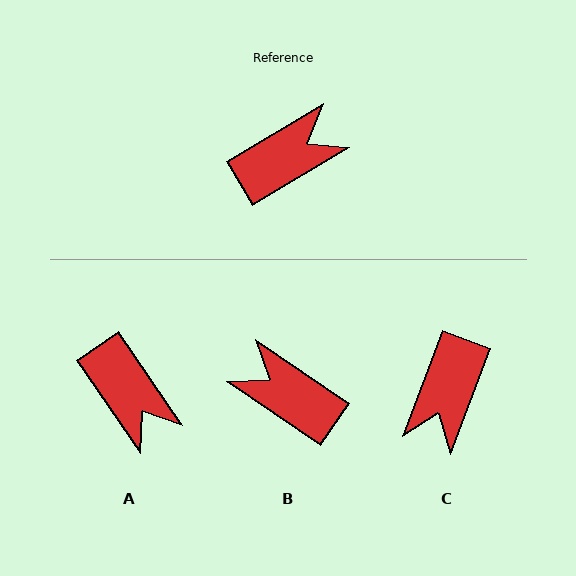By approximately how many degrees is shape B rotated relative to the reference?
Approximately 115 degrees counter-clockwise.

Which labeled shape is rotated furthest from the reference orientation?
C, about 141 degrees away.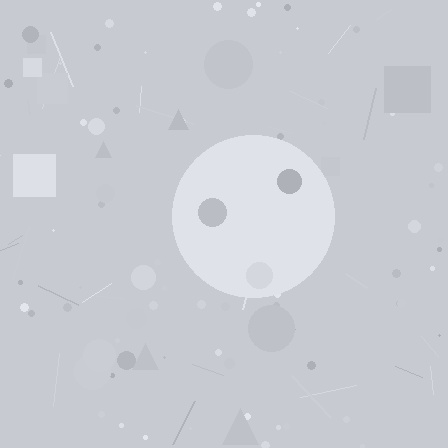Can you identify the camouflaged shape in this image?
The camouflaged shape is a circle.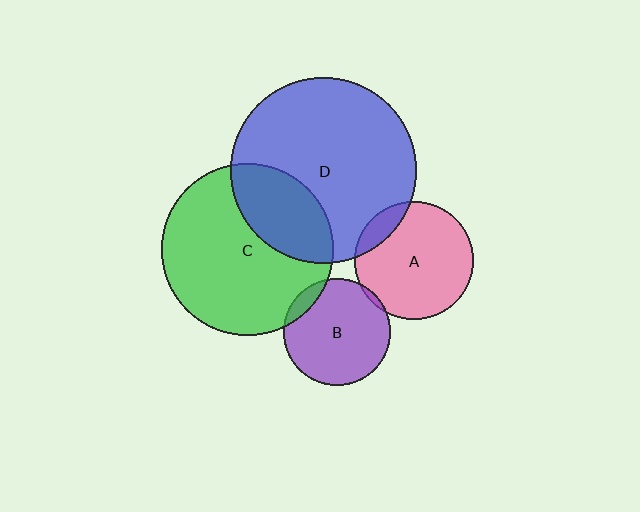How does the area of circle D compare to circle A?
Approximately 2.5 times.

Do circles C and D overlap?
Yes.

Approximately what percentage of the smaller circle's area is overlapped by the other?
Approximately 30%.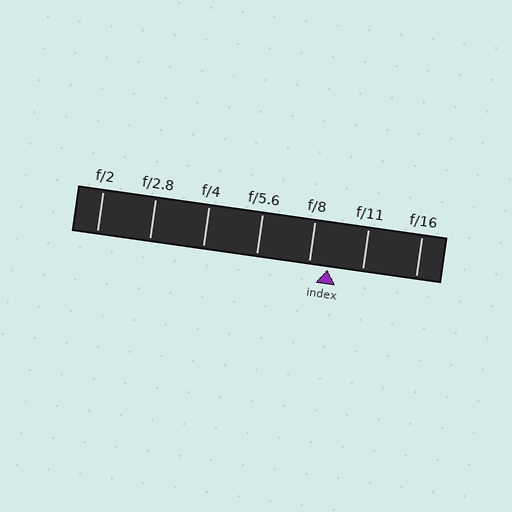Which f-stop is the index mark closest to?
The index mark is closest to f/8.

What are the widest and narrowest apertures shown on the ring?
The widest aperture shown is f/2 and the narrowest is f/16.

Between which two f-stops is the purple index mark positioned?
The index mark is between f/8 and f/11.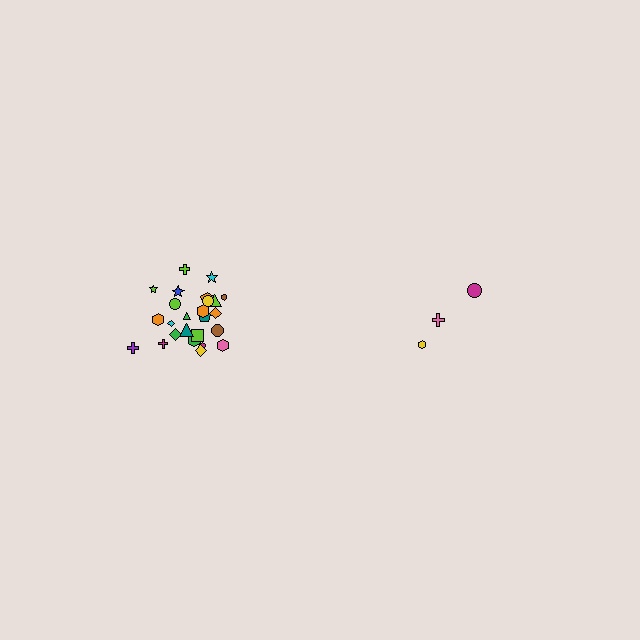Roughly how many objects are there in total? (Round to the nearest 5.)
Roughly 30 objects in total.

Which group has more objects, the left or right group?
The left group.